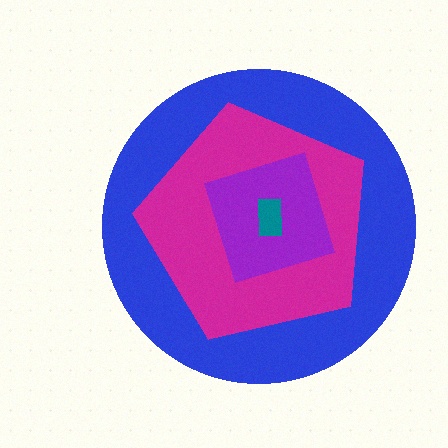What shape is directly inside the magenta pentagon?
The purple diamond.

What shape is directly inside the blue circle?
The magenta pentagon.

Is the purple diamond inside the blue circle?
Yes.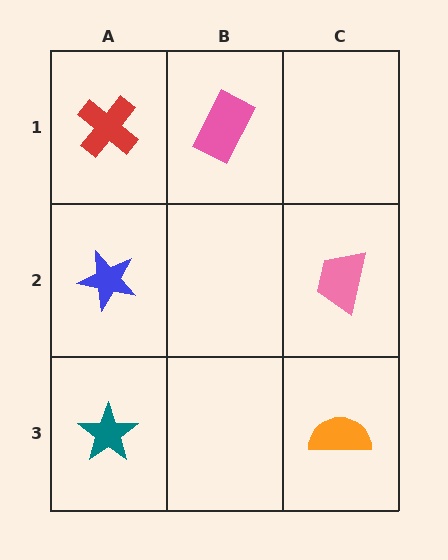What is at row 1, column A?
A red cross.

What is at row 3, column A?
A teal star.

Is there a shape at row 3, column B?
No, that cell is empty.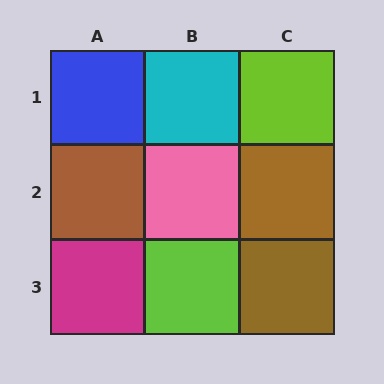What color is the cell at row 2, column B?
Pink.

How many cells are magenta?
1 cell is magenta.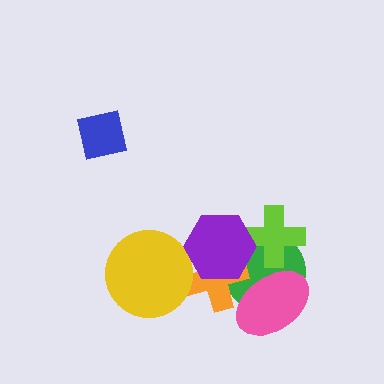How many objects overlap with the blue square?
0 objects overlap with the blue square.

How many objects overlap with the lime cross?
2 objects overlap with the lime cross.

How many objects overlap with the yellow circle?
1 object overlaps with the yellow circle.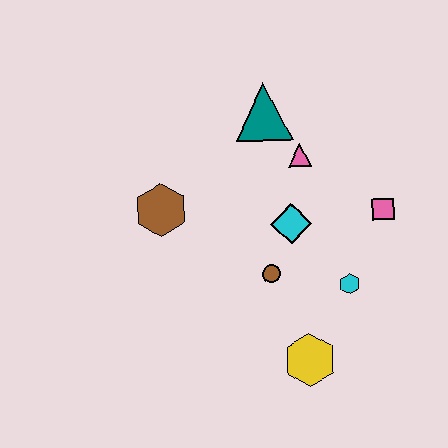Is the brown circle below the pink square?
Yes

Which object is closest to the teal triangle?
The pink triangle is closest to the teal triangle.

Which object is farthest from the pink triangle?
The yellow hexagon is farthest from the pink triangle.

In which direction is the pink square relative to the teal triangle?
The pink square is to the right of the teal triangle.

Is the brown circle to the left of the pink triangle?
Yes